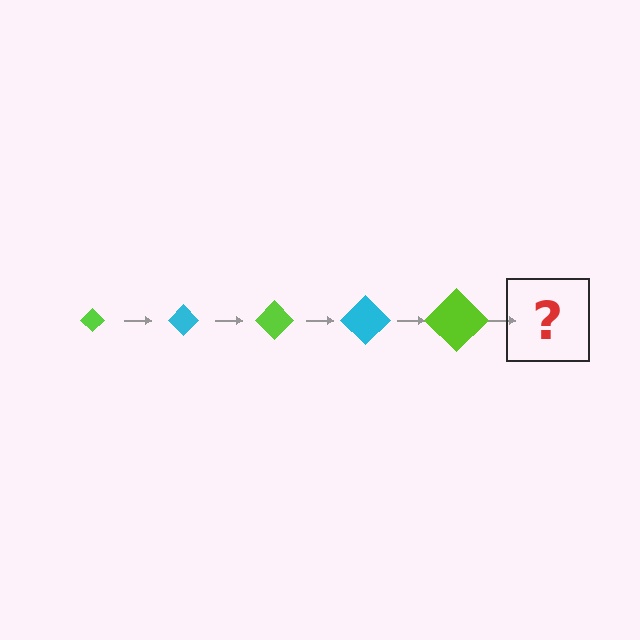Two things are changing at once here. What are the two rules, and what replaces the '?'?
The two rules are that the diamond grows larger each step and the color cycles through lime and cyan. The '?' should be a cyan diamond, larger than the previous one.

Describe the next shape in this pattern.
It should be a cyan diamond, larger than the previous one.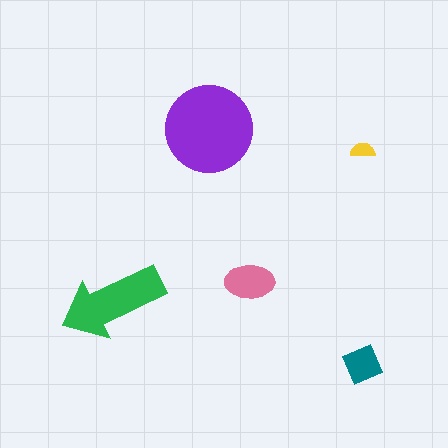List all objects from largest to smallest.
The purple circle, the green arrow, the pink ellipse, the teal diamond, the yellow semicircle.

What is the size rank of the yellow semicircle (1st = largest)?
5th.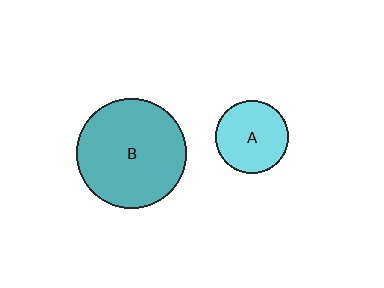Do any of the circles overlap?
No, none of the circles overlap.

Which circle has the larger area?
Circle B (teal).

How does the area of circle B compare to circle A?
Approximately 2.3 times.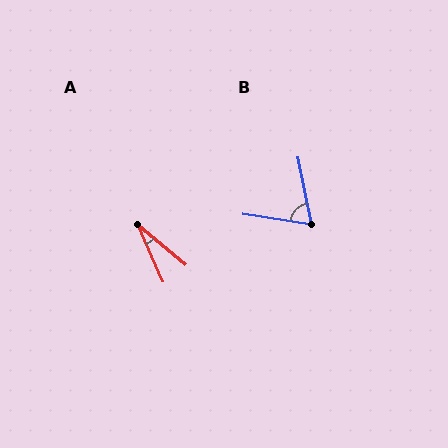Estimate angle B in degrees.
Approximately 70 degrees.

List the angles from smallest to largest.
A (26°), B (70°).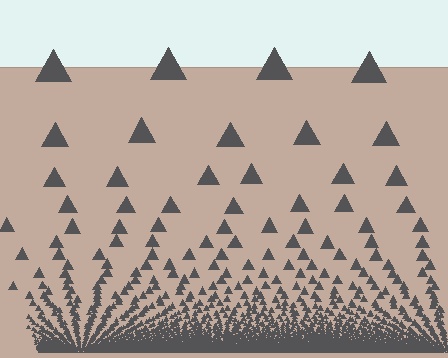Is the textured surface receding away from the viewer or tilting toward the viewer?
The surface appears to tilt toward the viewer. Texture elements get larger and sparser toward the top.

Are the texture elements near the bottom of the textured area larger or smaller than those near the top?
Smaller. The gradient is inverted — elements near the bottom are smaller and denser.